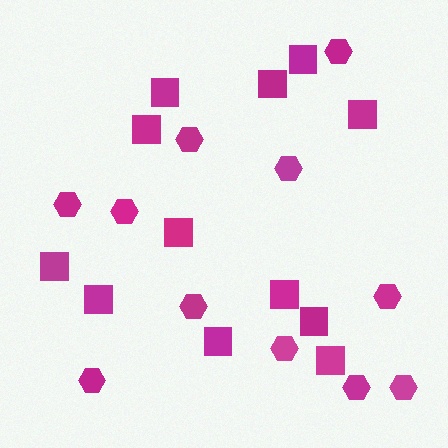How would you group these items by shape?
There are 2 groups: one group of hexagons (11) and one group of squares (12).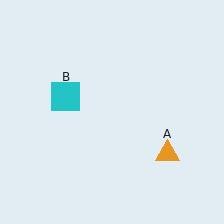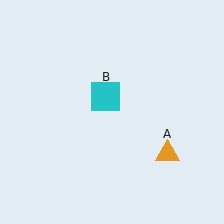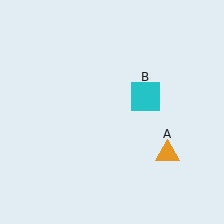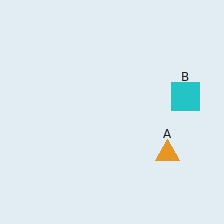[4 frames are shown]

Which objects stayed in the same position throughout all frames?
Orange triangle (object A) remained stationary.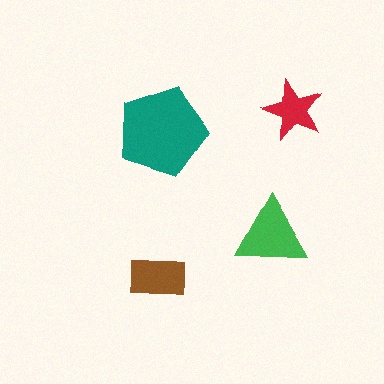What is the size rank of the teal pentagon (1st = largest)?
1st.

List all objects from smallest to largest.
The red star, the brown rectangle, the green triangle, the teal pentagon.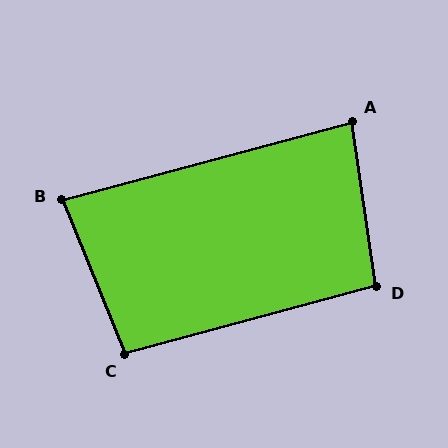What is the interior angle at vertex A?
Approximately 83 degrees (acute).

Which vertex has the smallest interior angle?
B, at approximately 83 degrees.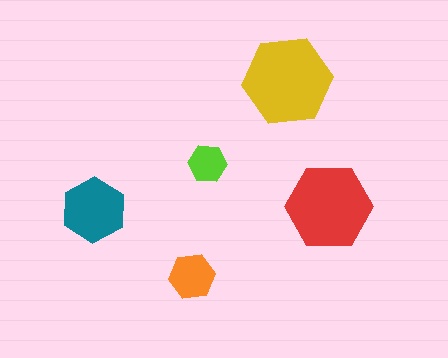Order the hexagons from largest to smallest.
the yellow one, the red one, the teal one, the orange one, the lime one.